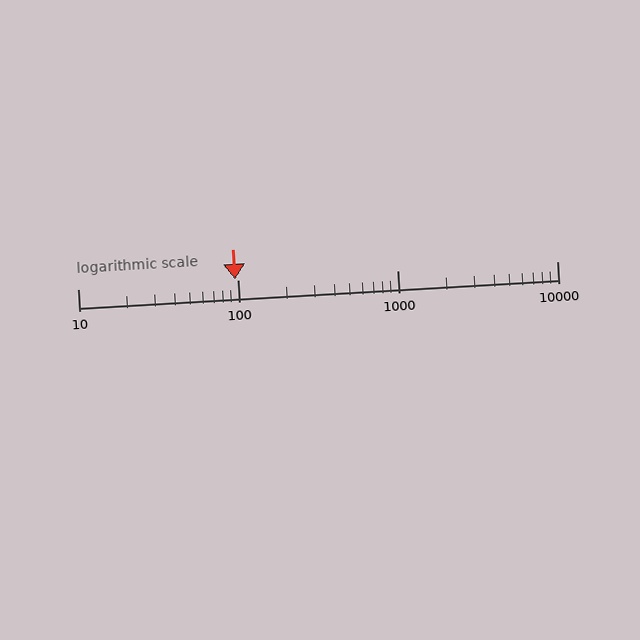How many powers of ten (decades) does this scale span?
The scale spans 3 decades, from 10 to 10000.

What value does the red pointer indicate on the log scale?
The pointer indicates approximately 97.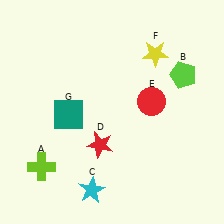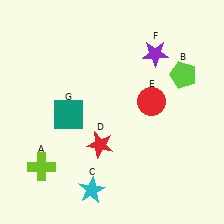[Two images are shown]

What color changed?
The star (F) changed from yellow in Image 1 to purple in Image 2.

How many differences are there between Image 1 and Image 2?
There is 1 difference between the two images.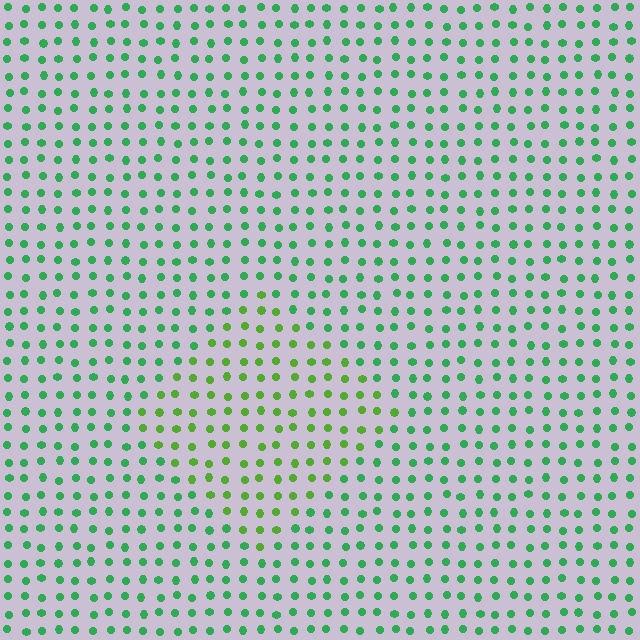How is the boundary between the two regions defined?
The boundary is defined purely by a slight shift in hue (about 34 degrees). Spacing, size, and orientation are identical on both sides.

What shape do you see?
I see a diamond.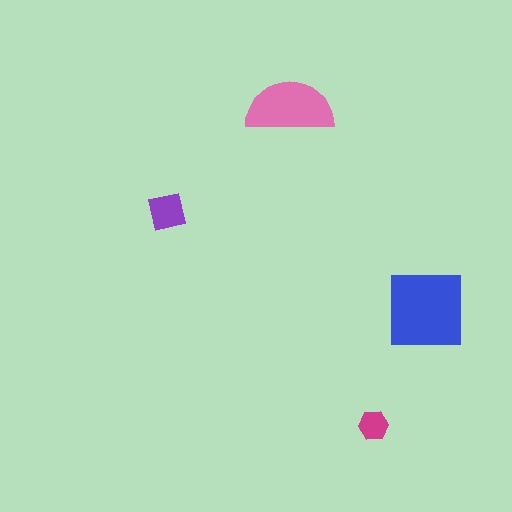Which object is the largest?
The blue square.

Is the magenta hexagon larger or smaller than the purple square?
Smaller.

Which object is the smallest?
The magenta hexagon.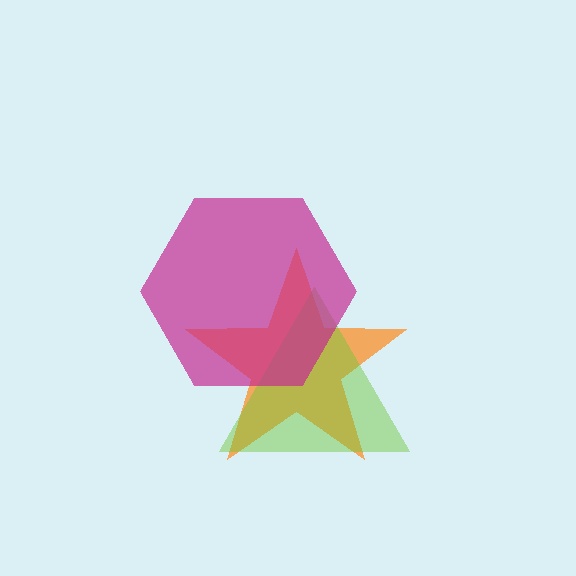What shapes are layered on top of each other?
The layered shapes are: an orange star, a lime triangle, a magenta hexagon.